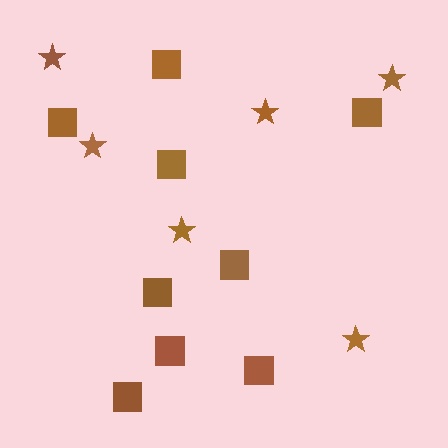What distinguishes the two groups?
There are 2 groups: one group of squares (9) and one group of stars (6).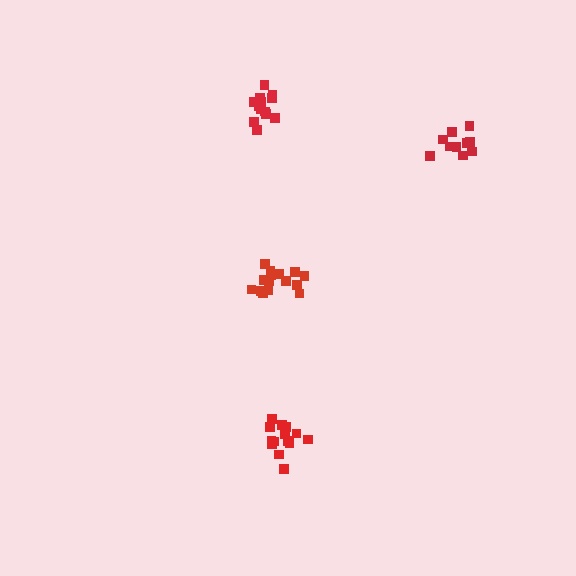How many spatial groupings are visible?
There are 4 spatial groupings.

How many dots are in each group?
Group 1: 14 dots, Group 2: 11 dots, Group 3: 14 dots, Group 4: 15 dots (54 total).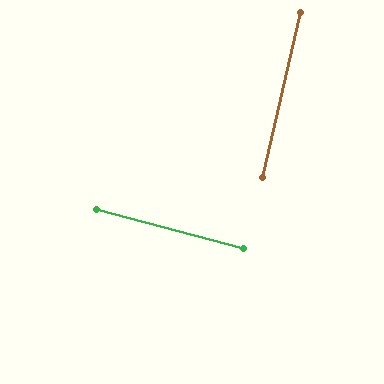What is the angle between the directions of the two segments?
Approximately 88 degrees.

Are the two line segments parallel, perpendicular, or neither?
Perpendicular — they meet at approximately 88°.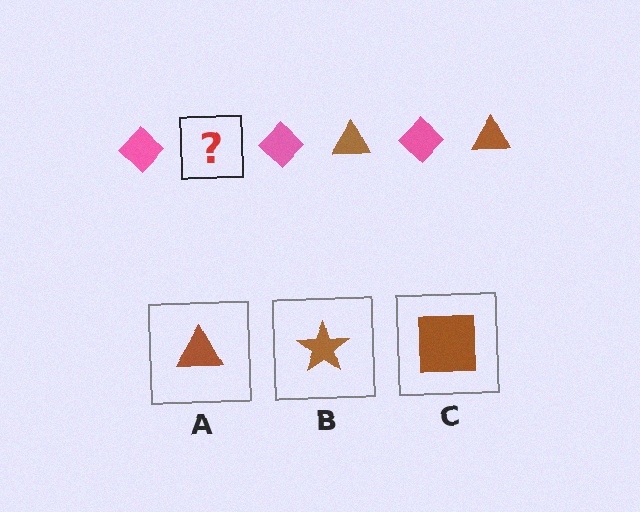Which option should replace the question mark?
Option A.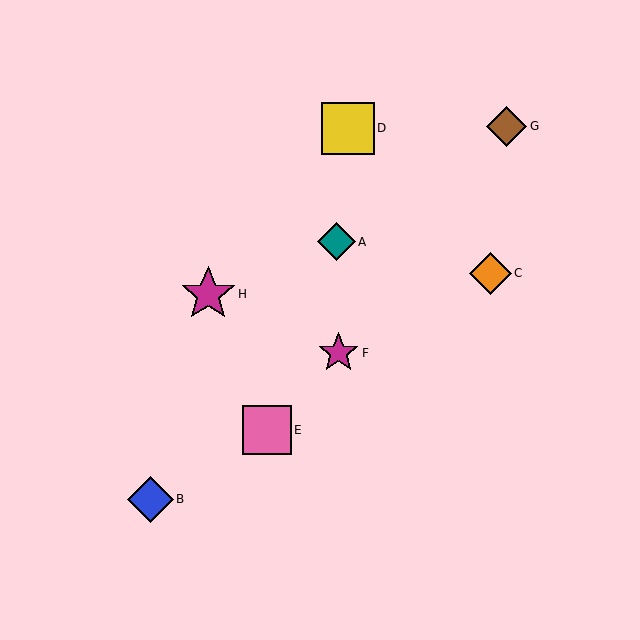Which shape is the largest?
The magenta star (labeled H) is the largest.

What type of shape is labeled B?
Shape B is a blue diamond.